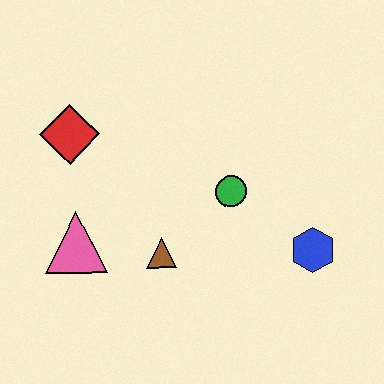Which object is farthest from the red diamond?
The blue hexagon is farthest from the red diamond.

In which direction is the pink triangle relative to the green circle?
The pink triangle is to the left of the green circle.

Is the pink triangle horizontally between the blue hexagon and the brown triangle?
No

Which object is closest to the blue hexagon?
The green circle is closest to the blue hexagon.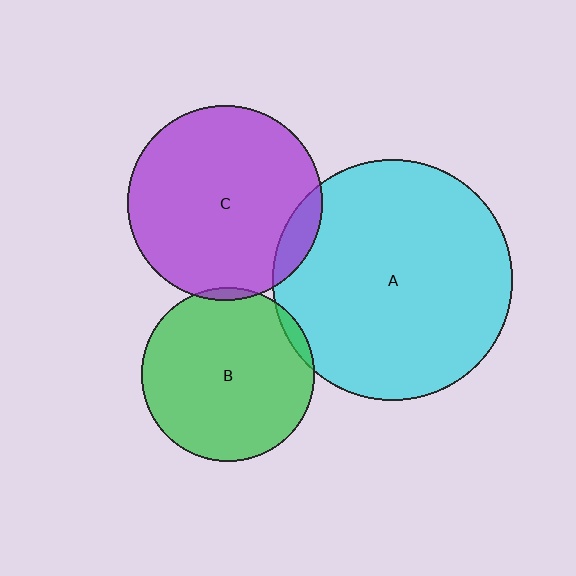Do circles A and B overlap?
Yes.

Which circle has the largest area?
Circle A (cyan).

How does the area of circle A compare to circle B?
Approximately 1.9 times.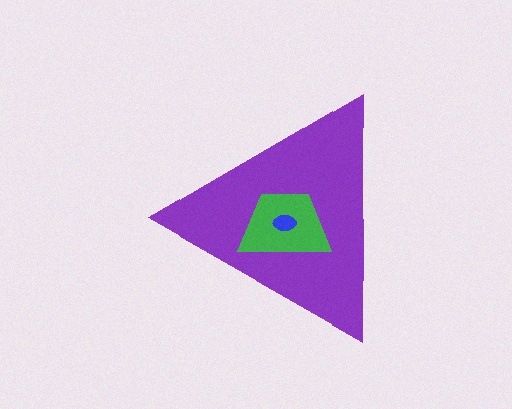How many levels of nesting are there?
3.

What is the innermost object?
The blue ellipse.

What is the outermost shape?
The purple triangle.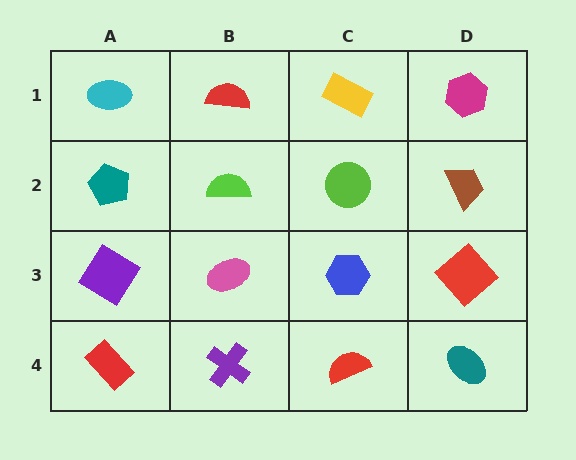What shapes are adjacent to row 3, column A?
A teal pentagon (row 2, column A), a red rectangle (row 4, column A), a pink ellipse (row 3, column B).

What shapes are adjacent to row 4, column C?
A blue hexagon (row 3, column C), a purple cross (row 4, column B), a teal ellipse (row 4, column D).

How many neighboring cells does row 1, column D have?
2.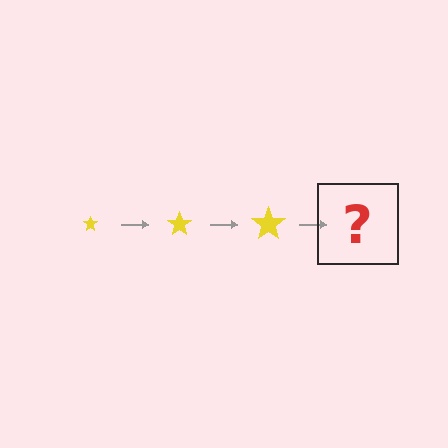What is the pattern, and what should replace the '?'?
The pattern is that the star gets progressively larger each step. The '?' should be a yellow star, larger than the previous one.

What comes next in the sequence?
The next element should be a yellow star, larger than the previous one.